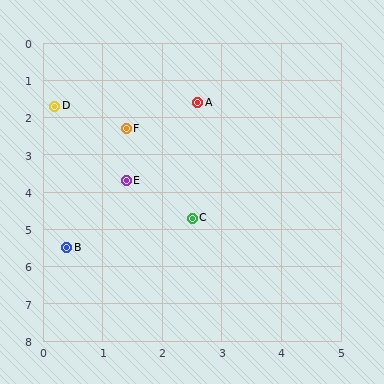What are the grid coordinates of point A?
Point A is at approximately (2.6, 1.6).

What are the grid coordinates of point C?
Point C is at approximately (2.5, 4.7).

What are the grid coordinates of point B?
Point B is at approximately (0.4, 5.5).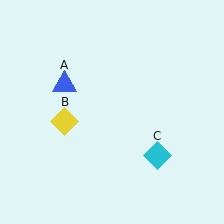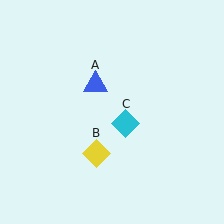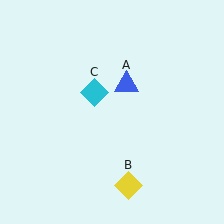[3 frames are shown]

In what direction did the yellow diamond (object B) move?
The yellow diamond (object B) moved down and to the right.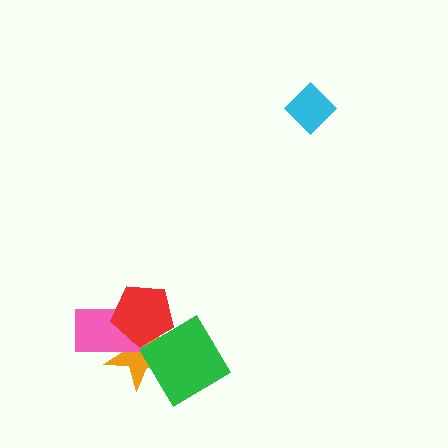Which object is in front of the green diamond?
The red pentagon is in front of the green diamond.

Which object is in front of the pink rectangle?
The red pentagon is in front of the pink rectangle.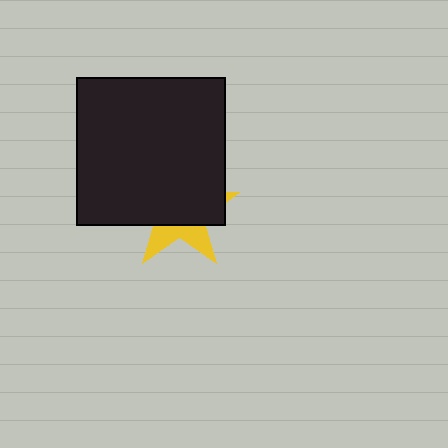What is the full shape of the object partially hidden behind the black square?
The partially hidden object is a yellow star.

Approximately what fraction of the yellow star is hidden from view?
Roughly 68% of the yellow star is hidden behind the black square.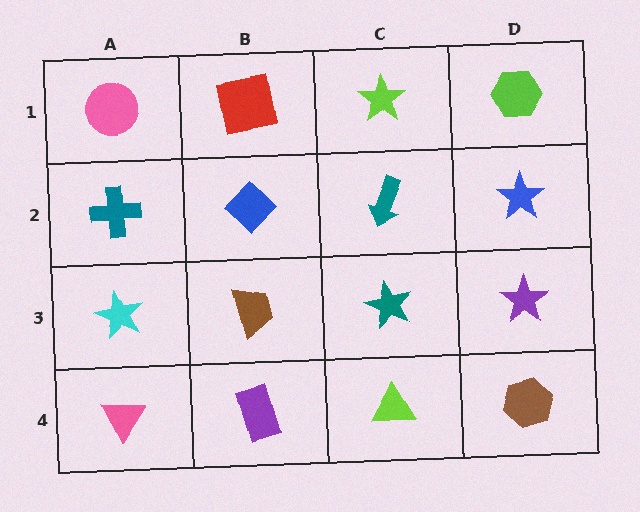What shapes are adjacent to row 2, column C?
A lime star (row 1, column C), a teal star (row 3, column C), a blue diamond (row 2, column B), a blue star (row 2, column D).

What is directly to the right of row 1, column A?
A red square.